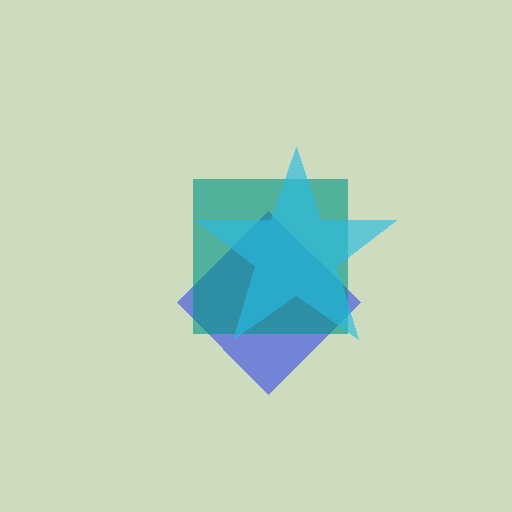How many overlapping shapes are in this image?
There are 3 overlapping shapes in the image.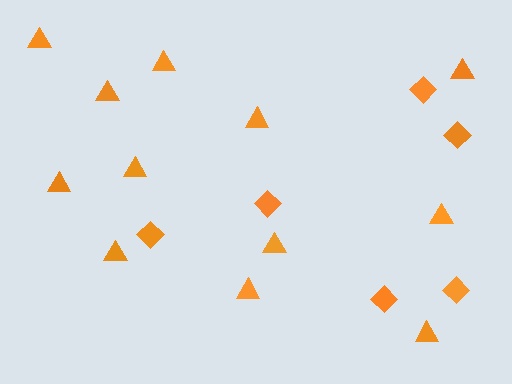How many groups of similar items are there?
There are 2 groups: one group of diamonds (6) and one group of triangles (12).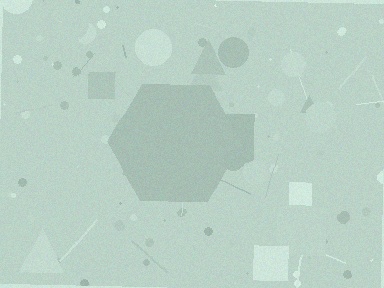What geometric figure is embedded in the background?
A hexagon is embedded in the background.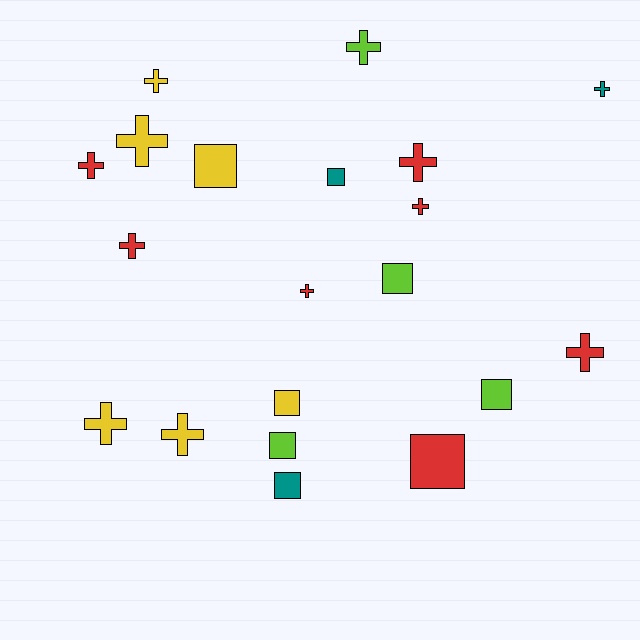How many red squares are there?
There is 1 red square.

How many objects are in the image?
There are 20 objects.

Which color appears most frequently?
Red, with 7 objects.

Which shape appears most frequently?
Cross, with 12 objects.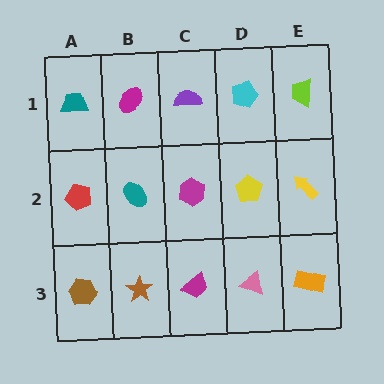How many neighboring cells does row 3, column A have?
2.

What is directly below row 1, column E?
A yellow arrow.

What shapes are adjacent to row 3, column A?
A red pentagon (row 2, column A), a brown star (row 3, column B).